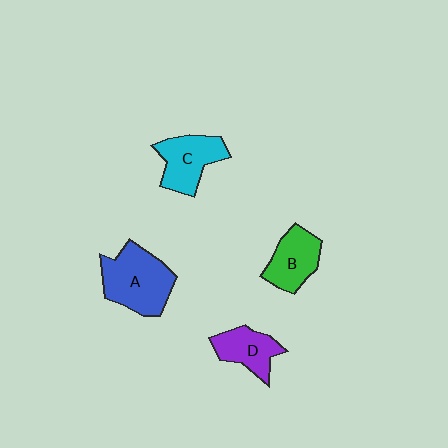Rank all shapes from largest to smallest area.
From largest to smallest: A (blue), C (cyan), B (green), D (purple).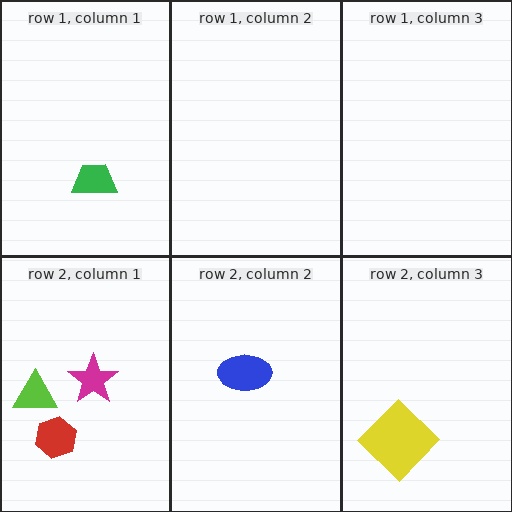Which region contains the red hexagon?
The row 2, column 1 region.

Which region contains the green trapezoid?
The row 1, column 1 region.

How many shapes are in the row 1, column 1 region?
1.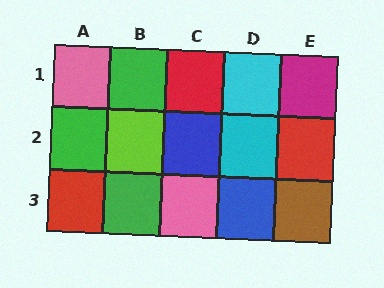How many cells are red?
3 cells are red.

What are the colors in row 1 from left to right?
Pink, green, red, cyan, magenta.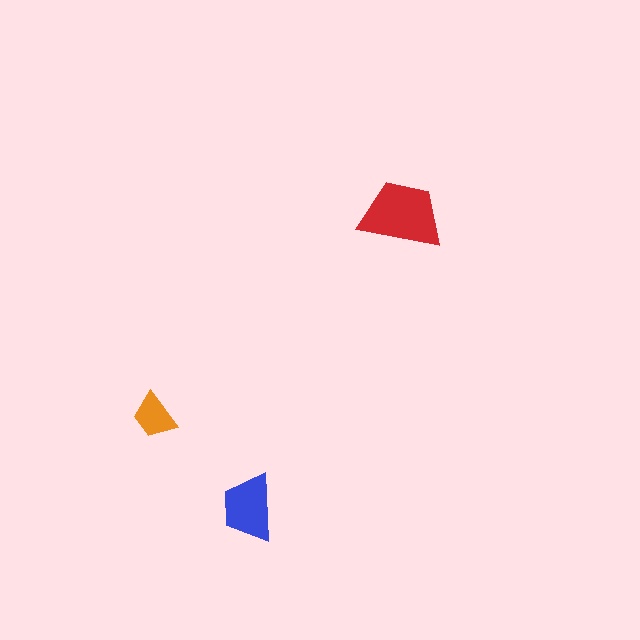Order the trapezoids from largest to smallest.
the red one, the blue one, the orange one.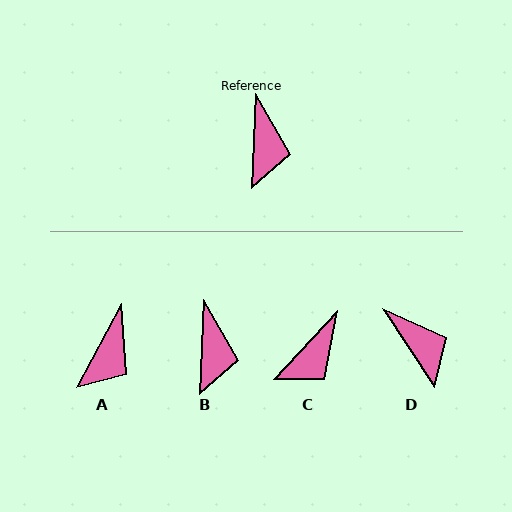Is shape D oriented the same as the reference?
No, it is off by about 36 degrees.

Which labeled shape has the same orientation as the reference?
B.